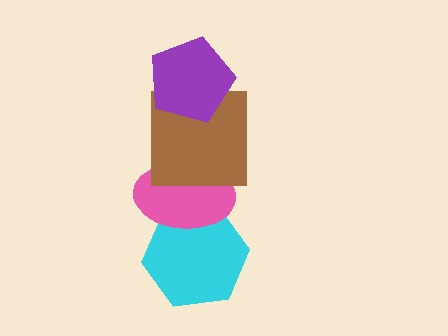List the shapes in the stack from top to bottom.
From top to bottom: the purple pentagon, the brown square, the pink ellipse, the cyan hexagon.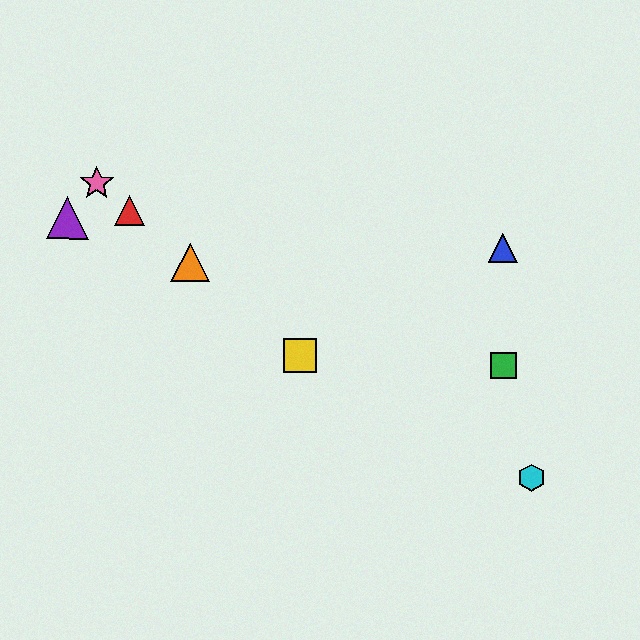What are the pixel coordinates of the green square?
The green square is at (503, 366).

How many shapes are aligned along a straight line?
4 shapes (the red triangle, the yellow square, the orange triangle, the pink star) are aligned along a straight line.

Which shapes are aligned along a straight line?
The red triangle, the yellow square, the orange triangle, the pink star are aligned along a straight line.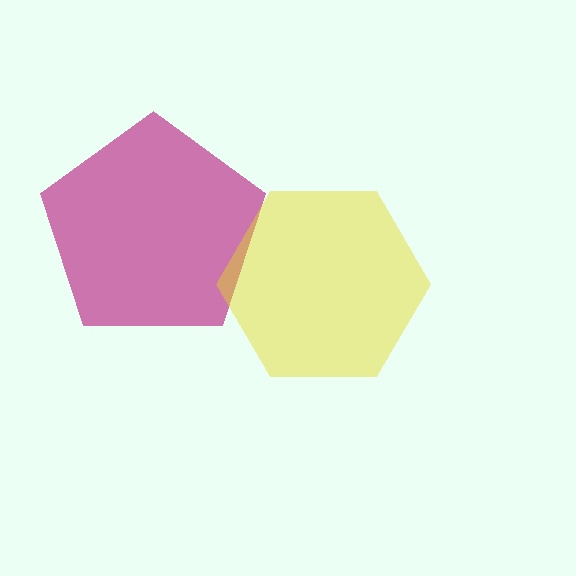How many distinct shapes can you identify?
There are 2 distinct shapes: a magenta pentagon, a yellow hexagon.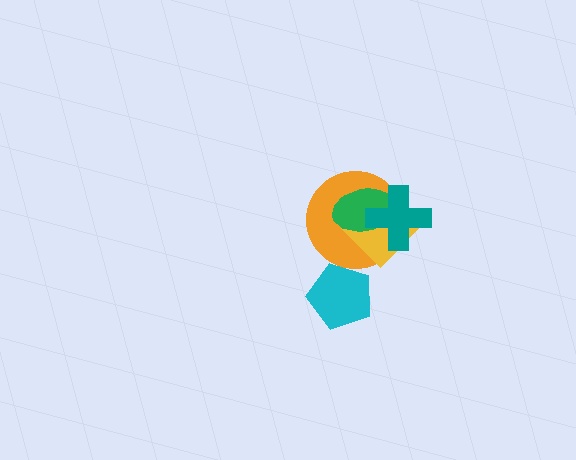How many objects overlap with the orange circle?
3 objects overlap with the orange circle.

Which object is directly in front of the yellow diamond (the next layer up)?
The green ellipse is directly in front of the yellow diamond.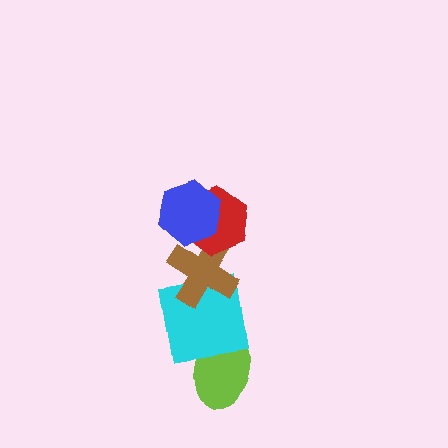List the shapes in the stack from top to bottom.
From top to bottom: the blue hexagon, the red hexagon, the brown cross, the cyan square, the lime ellipse.